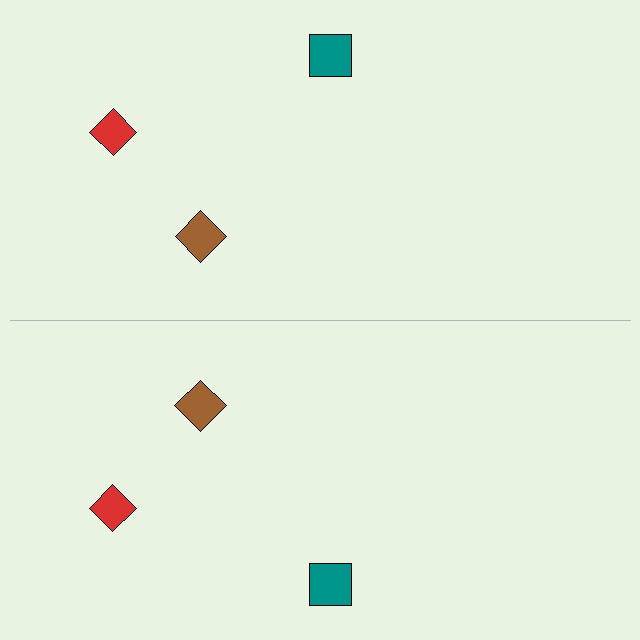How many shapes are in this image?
There are 6 shapes in this image.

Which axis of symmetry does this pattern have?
The pattern has a horizontal axis of symmetry running through the center of the image.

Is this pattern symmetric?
Yes, this pattern has bilateral (reflection) symmetry.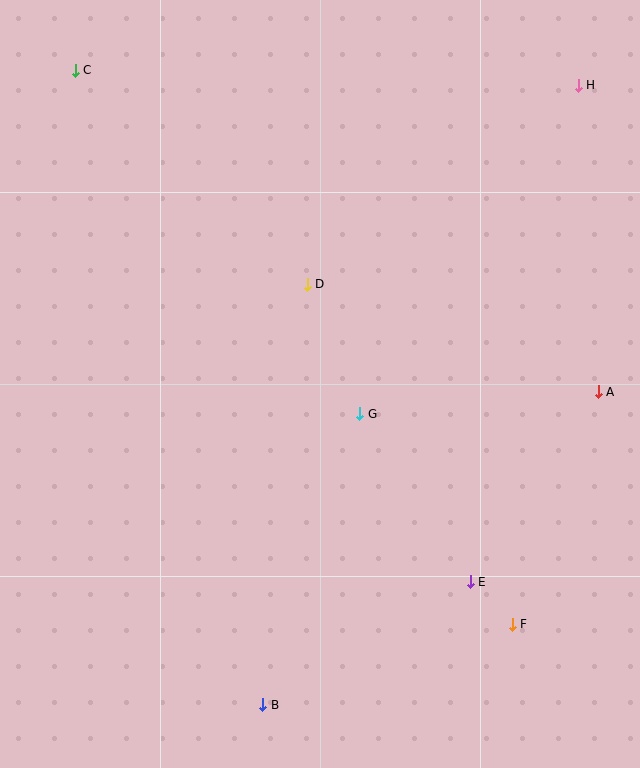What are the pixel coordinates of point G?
Point G is at (360, 414).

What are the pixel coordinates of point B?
Point B is at (263, 705).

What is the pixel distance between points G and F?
The distance between G and F is 260 pixels.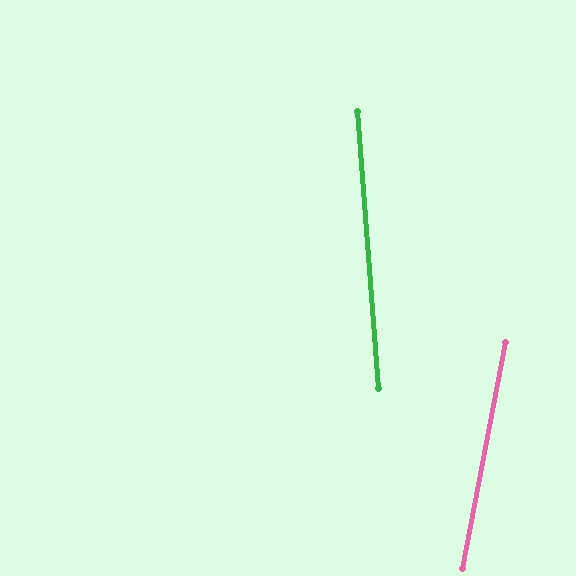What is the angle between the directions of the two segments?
Approximately 15 degrees.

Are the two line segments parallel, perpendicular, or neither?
Neither parallel nor perpendicular — they differ by about 15°.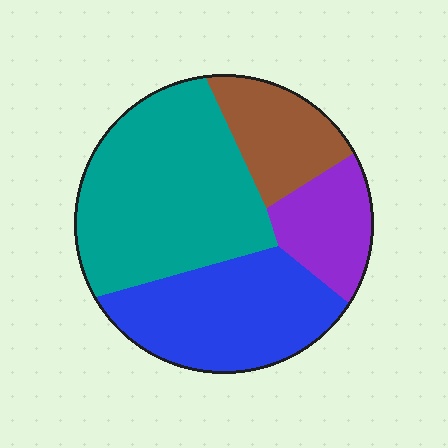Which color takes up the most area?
Teal, at roughly 40%.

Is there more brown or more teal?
Teal.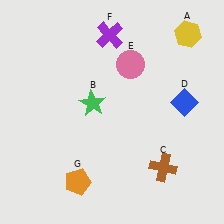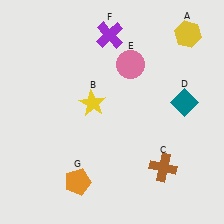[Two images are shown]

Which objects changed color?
B changed from green to yellow. D changed from blue to teal.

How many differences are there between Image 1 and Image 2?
There are 2 differences between the two images.